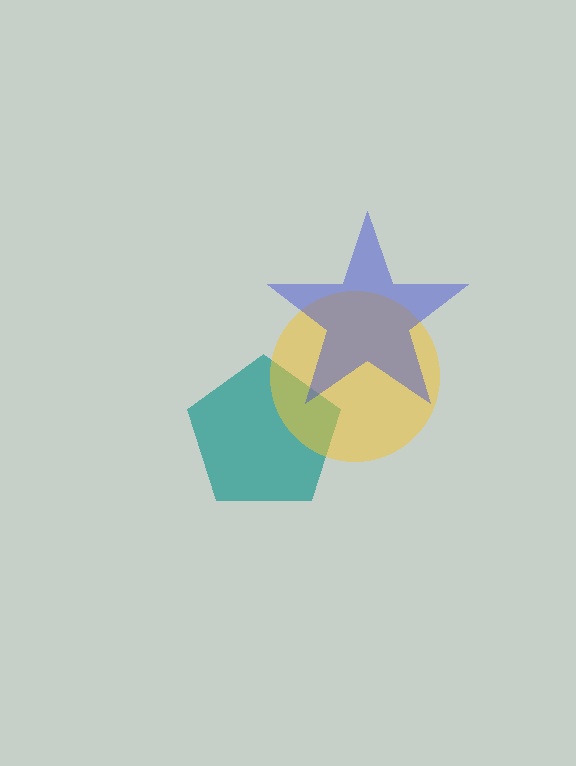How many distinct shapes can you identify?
There are 3 distinct shapes: a teal pentagon, a yellow circle, a blue star.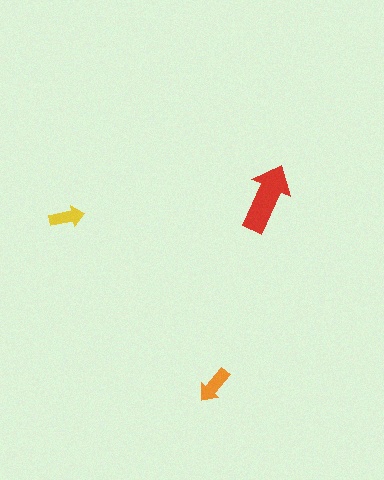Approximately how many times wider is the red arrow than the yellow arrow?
About 2 times wider.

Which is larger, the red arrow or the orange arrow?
The red one.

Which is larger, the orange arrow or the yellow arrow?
The orange one.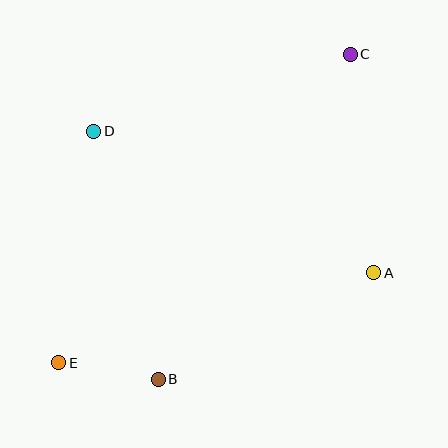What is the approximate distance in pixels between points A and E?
The distance between A and E is approximately 328 pixels.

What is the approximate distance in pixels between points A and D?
The distance between A and D is approximately 314 pixels.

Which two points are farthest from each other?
Points C and E are farthest from each other.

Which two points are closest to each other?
Points B and E are closest to each other.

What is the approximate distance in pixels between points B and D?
The distance between B and D is approximately 257 pixels.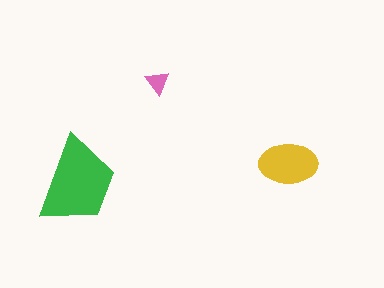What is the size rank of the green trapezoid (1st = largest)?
1st.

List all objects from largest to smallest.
The green trapezoid, the yellow ellipse, the pink triangle.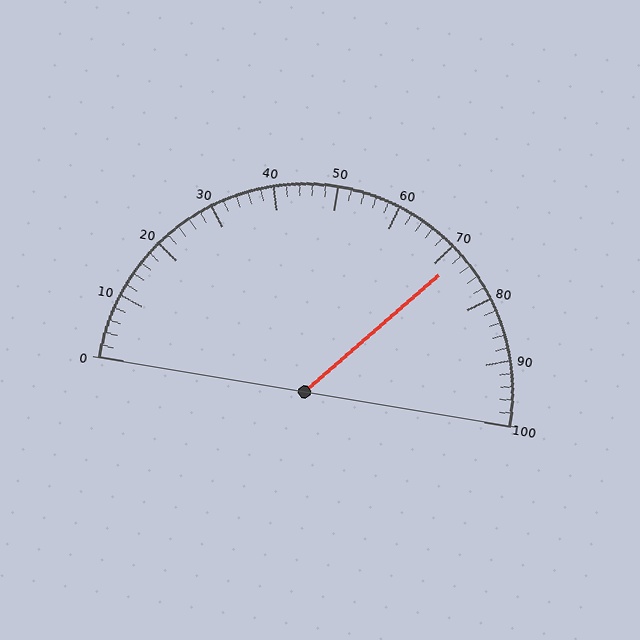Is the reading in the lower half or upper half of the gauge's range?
The reading is in the upper half of the range (0 to 100).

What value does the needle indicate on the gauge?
The needle indicates approximately 72.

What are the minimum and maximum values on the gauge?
The gauge ranges from 0 to 100.